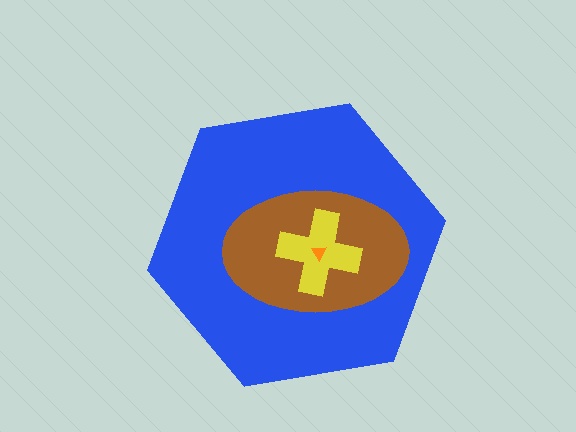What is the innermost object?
The orange triangle.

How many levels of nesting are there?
4.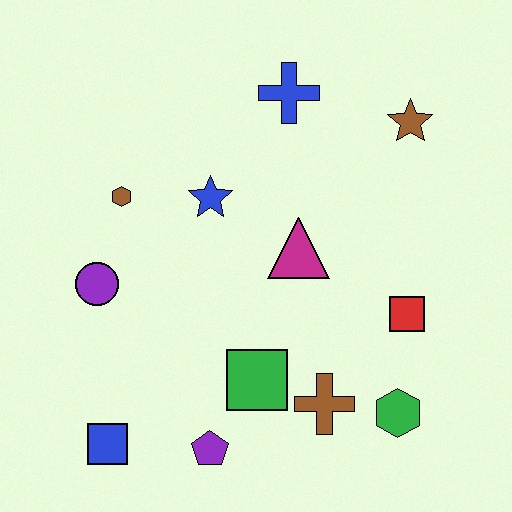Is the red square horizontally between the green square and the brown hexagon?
No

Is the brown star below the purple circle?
No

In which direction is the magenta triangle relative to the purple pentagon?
The magenta triangle is above the purple pentagon.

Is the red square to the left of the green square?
No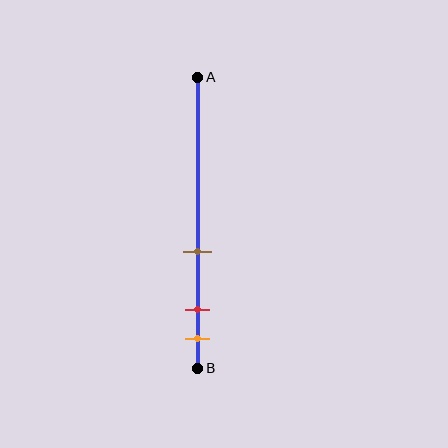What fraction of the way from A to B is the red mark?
The red mark is approximately 80% (0.8) of the way from A to B.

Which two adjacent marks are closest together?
The red and orange marks are the closest adjacent pair.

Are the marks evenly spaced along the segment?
No, the marks are not evenly spaced.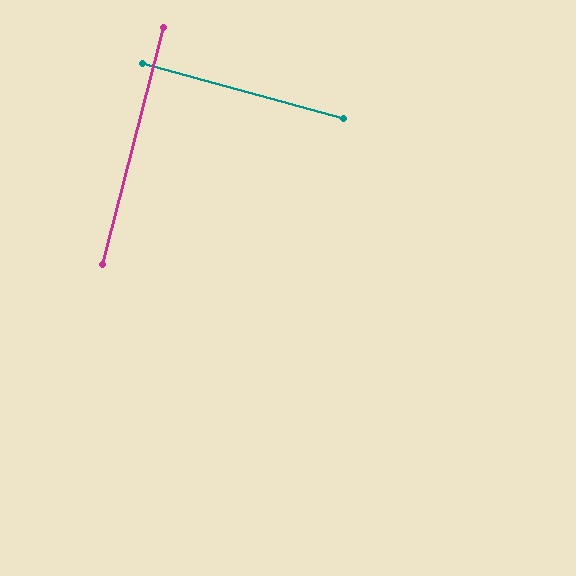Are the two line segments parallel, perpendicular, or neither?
Perpendicular — they meet at approximately 89°.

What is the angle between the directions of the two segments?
Approximately 89 degrees.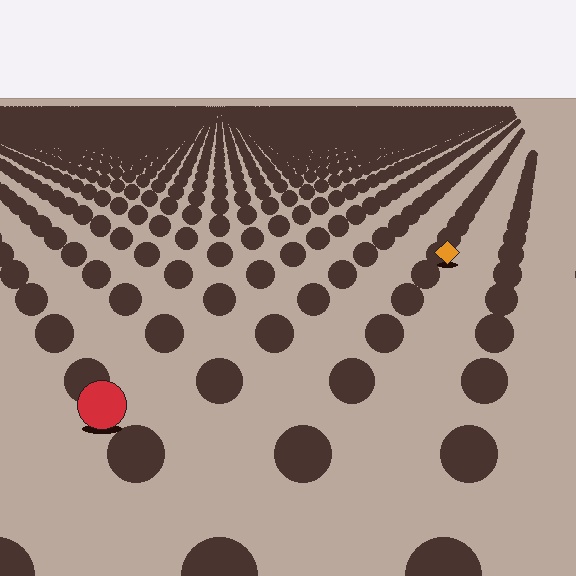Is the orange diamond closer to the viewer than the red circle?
No. The red circle is closer — you can tell from the texture gradient: the ground texture is coarser near it.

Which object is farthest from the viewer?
The orange diamond is farthest from the viewer. It appears smaller and the ground texture around it is denser.